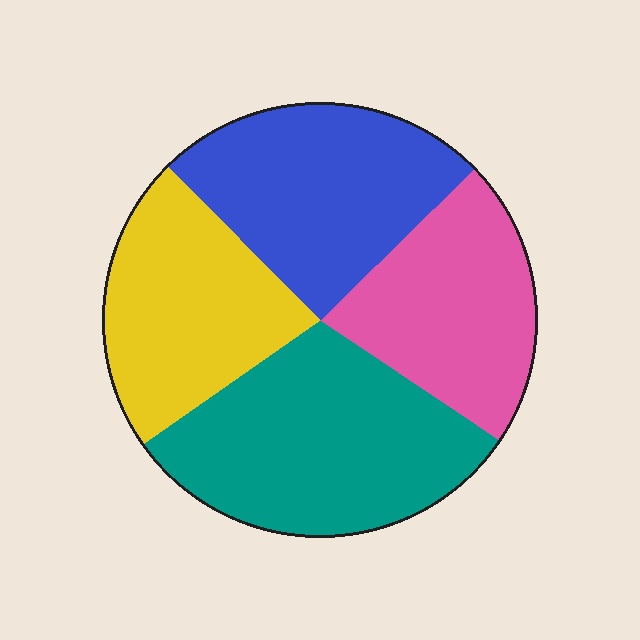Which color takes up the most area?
Teal, at roughly 30%.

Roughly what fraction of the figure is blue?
Blue covers 25% of the figure.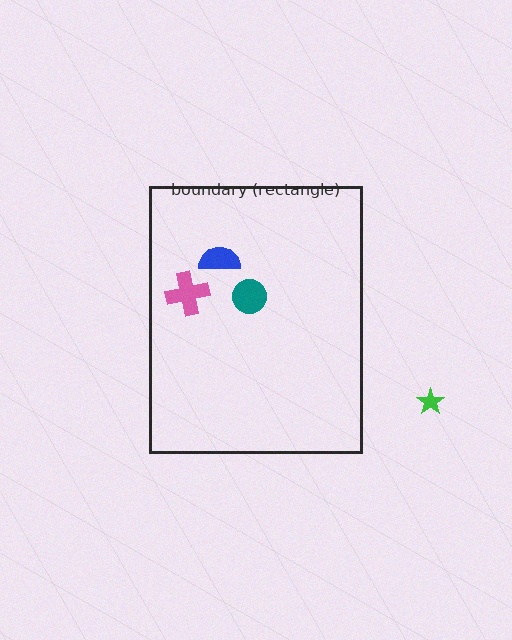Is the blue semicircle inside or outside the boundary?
Inside.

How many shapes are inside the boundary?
3 inside, 1 outside.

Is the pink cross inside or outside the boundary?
Inside.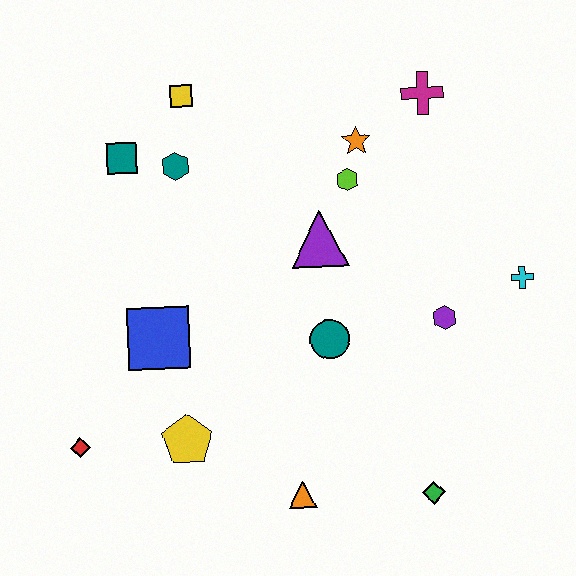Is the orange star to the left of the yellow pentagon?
No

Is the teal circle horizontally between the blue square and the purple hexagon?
Yes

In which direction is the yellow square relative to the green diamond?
The yellow square is above the green diamond.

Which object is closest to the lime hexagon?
The orange star is closest to the lime hexagon.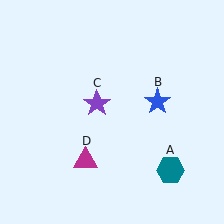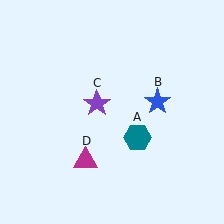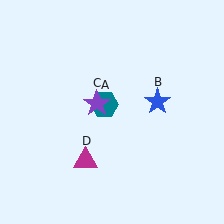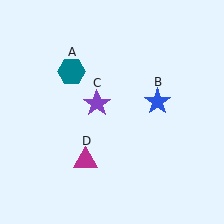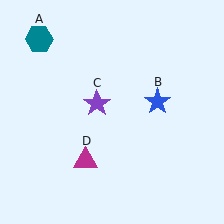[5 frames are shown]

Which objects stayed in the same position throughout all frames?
Blue star (object B) and purple star (object C) and magenta triangle (object D) remained stationary.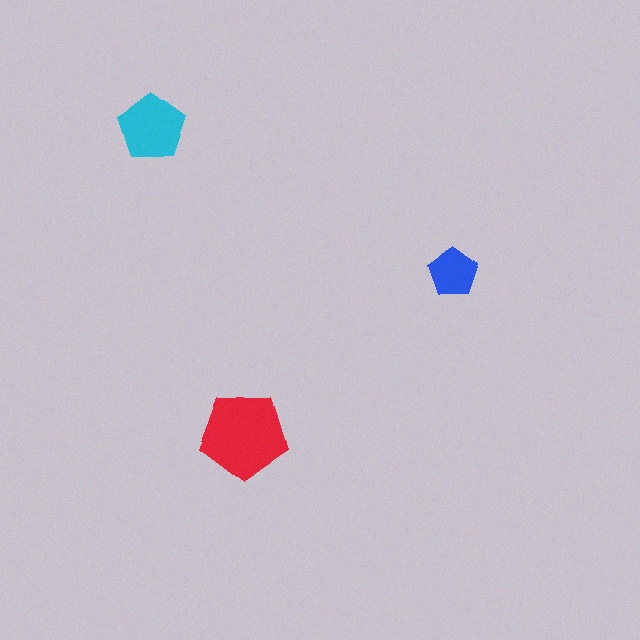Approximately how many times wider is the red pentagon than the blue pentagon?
About 2 times wider.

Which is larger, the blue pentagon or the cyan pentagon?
The cyan one.